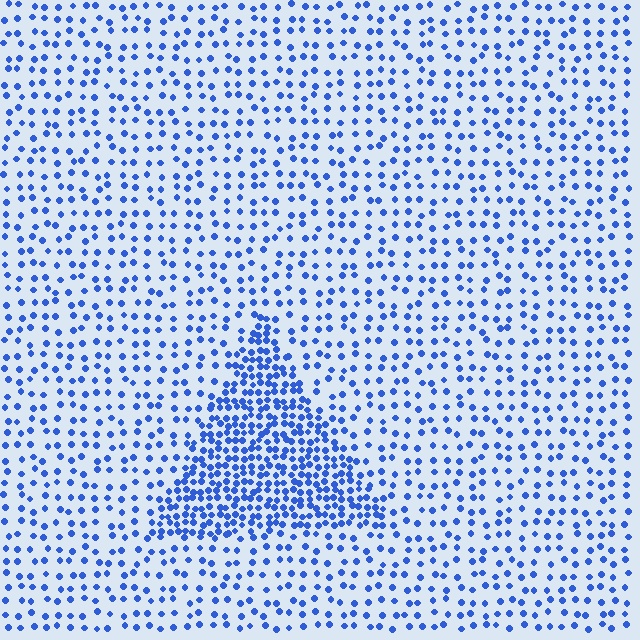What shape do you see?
I see a triangle.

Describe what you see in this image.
The image contains small blue elements arranged at two different densities. A triangle-shaped region is visible where the elements are more densely packed than the surrounding area.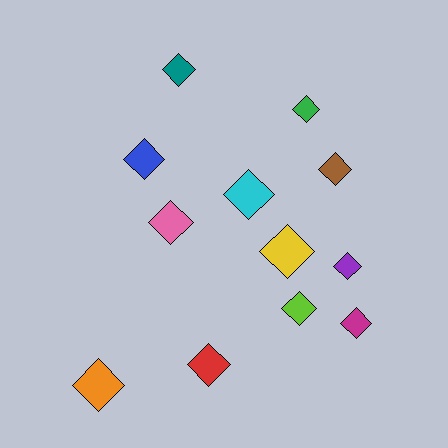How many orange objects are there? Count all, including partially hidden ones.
There is 1 orange object.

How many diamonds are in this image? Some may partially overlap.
There are 12 diamonds.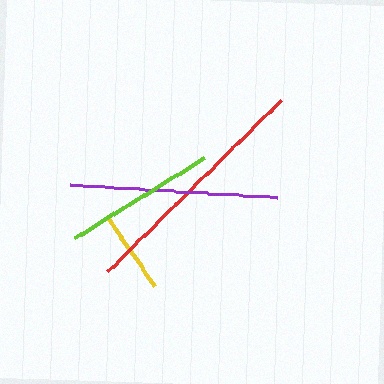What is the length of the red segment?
The red segment is approximately 244 pixels long.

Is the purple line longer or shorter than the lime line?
The purple line is longer than the lime line.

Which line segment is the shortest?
The yellow line is the shortest at approximately 84 pixels.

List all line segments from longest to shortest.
From longest to shortest: red, purple, lime, yellow.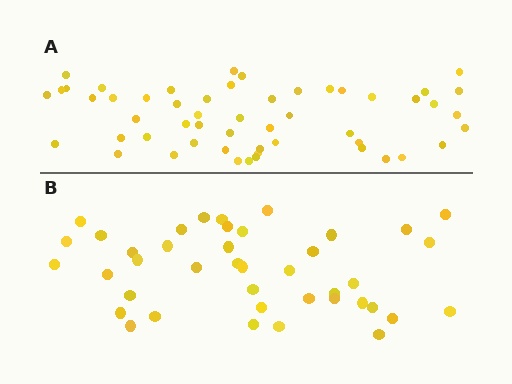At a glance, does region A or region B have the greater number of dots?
Region A (the top region) has more dots.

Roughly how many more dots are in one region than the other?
Region A has roughly 12 or so more dots than region B.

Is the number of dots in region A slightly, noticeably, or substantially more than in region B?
Region A has noticeably more, but not dramatically so. The ratio is roughly 1.3 to 1.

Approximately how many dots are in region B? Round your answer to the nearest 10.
About 40 dots. (The exact count is 41, which rounds to 40.)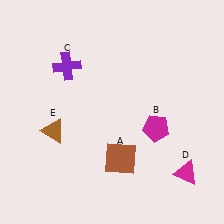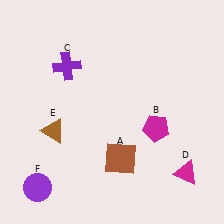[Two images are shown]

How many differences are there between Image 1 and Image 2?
There is 1 difference between the two images.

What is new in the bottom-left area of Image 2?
A purple circle (F) was added in the bottom-left area of Image 2.